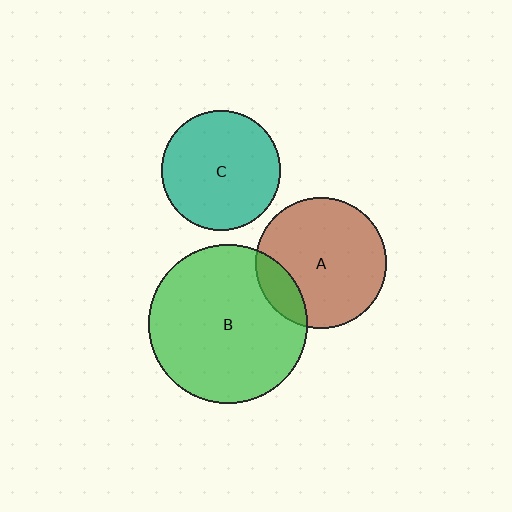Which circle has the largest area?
Circle B (green).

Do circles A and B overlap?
Yes.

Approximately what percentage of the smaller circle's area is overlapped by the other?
Approximately 15%.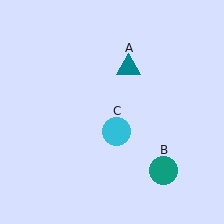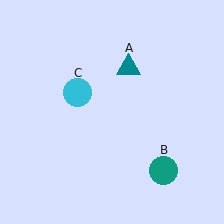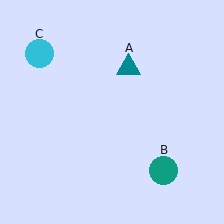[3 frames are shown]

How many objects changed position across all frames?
1 object changed position: cyan circle (object C).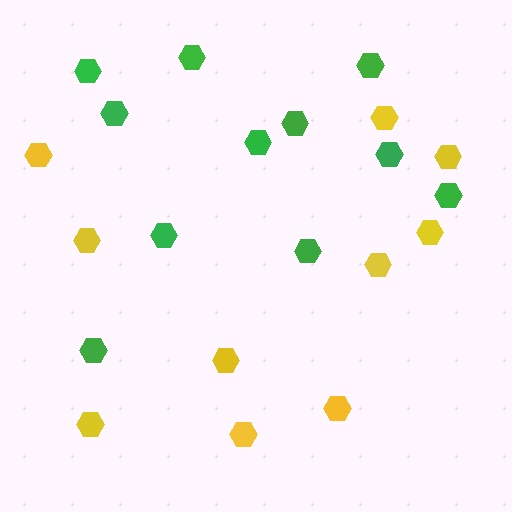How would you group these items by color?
There are 2 groups: one group of yellow hexagons (10) and one group of green hexagons (11).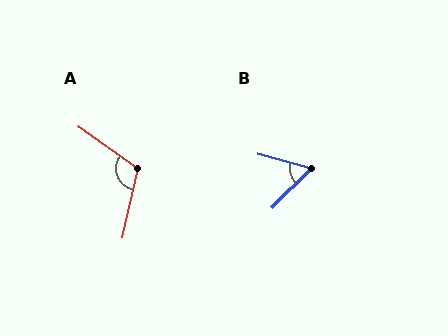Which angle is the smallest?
B, at approximately 60 degrees.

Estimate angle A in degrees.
Approximately 113 degrees.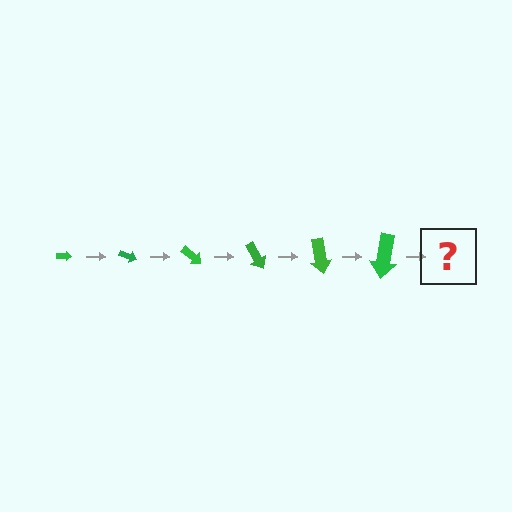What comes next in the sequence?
The next element should be an arrow, larger than the previous one and rotated 120 degrees from the start.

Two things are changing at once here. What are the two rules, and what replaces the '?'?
The two rules are that the arrow grows larger each step and it rotates 20 degrees each step. The '?' should be an arrow, larger than the previous one and rotated 120 degrees from the start.